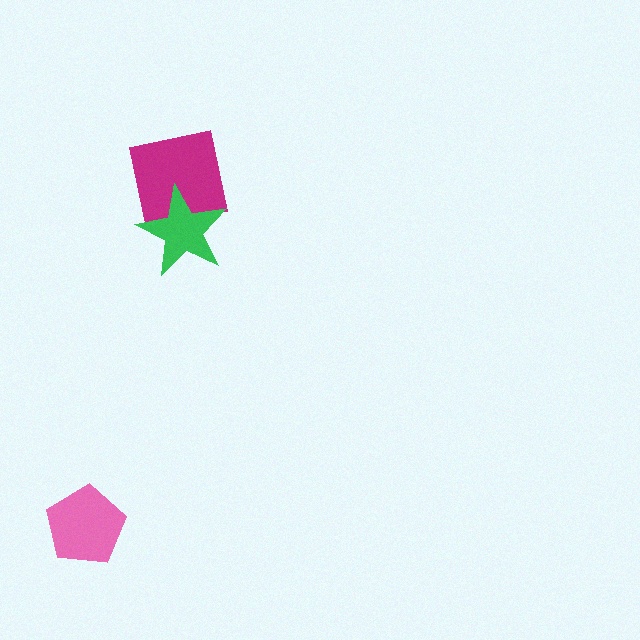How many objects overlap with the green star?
1 object overlaps with the green star.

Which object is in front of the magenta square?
The green star is in front of the magenta square.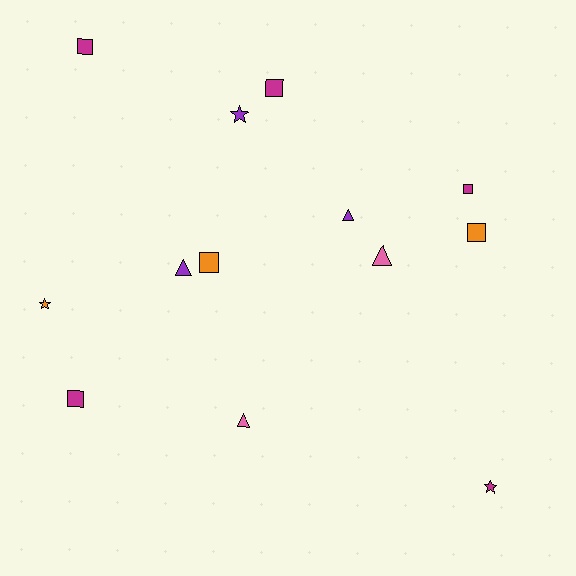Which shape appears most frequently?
Square, with 6 objects.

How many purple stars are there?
There is 1 purple star.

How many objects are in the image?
There are 13 objects.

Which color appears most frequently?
Magenta, with 5 objects.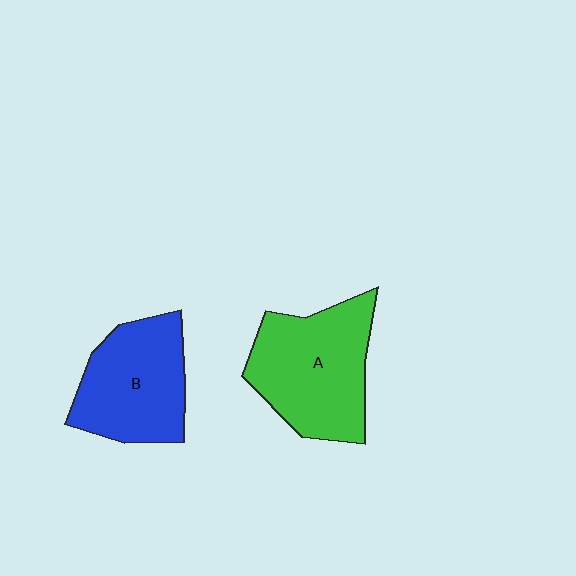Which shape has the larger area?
Shape A (green).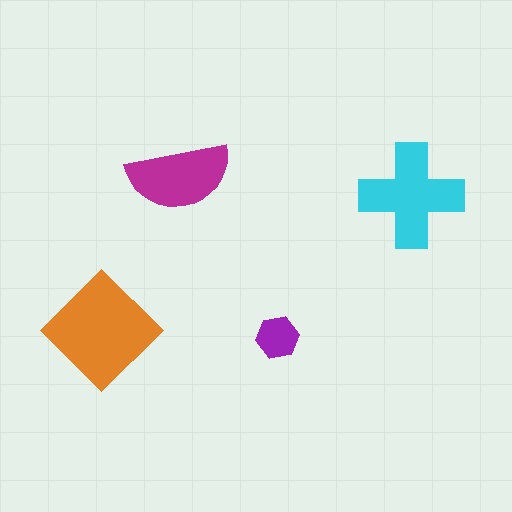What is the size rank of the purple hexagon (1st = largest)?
4th.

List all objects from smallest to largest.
The purple hexagon, the magenta semicircle, the cyan cross, the orange diamond.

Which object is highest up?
The magenta semicircle is topmost.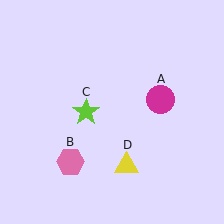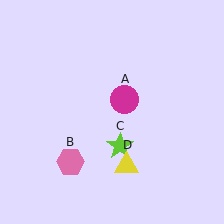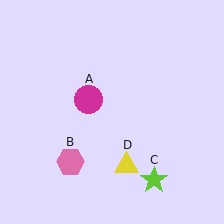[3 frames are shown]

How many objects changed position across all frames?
2 objects changed position: magenta circle (object A), lime star (object C).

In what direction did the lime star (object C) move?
The lime star (object C) moved down and to the right.